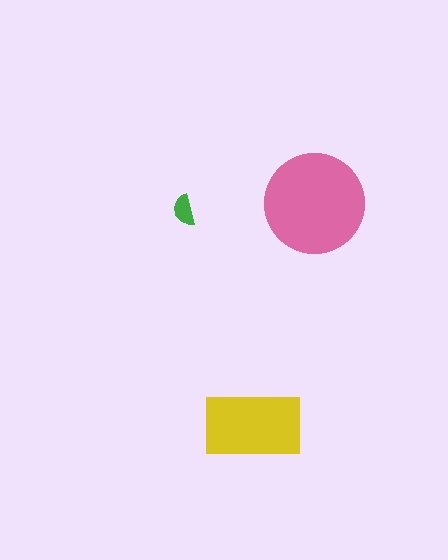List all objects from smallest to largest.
The green semicircle, the yellow rectangle, the pink circle.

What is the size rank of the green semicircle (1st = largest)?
3rd.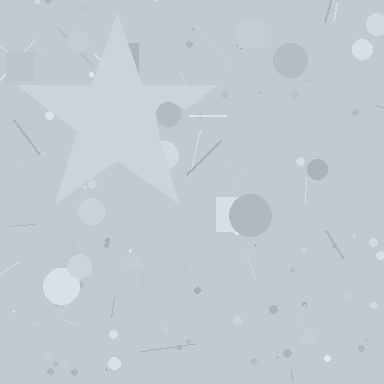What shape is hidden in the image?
A star is hidden in the image.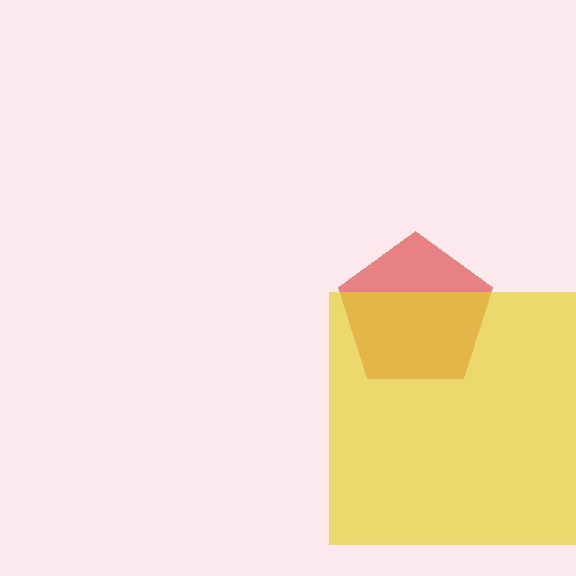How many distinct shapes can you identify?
There are 2 distinct shapes: a red pentagon, a yellow square.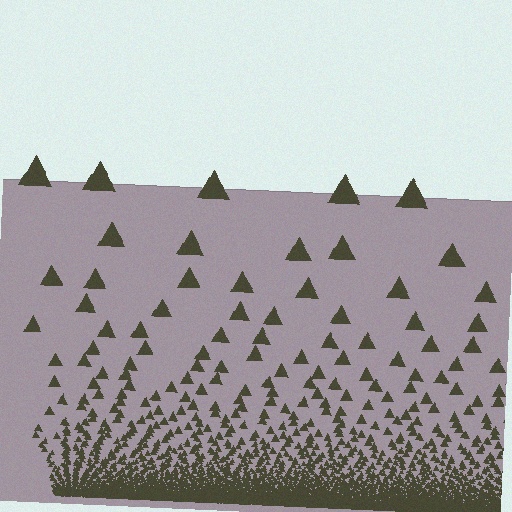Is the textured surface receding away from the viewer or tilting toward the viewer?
The surface appears to tilt toward the viewer. Texture elements get larger and sparser toward the top.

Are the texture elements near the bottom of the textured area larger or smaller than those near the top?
Smaller. The gradient is inverted — elements near the bottom are smaller and denser.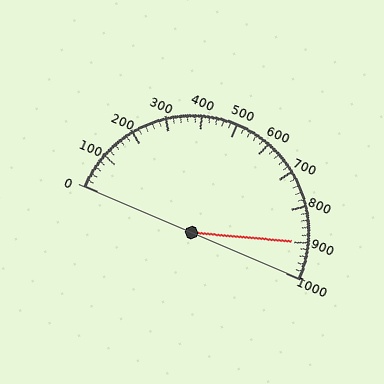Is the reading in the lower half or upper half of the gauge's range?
The reading is in the upper half of the range (0 to 1000).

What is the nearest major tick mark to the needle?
The nearest major tick mark is 900.